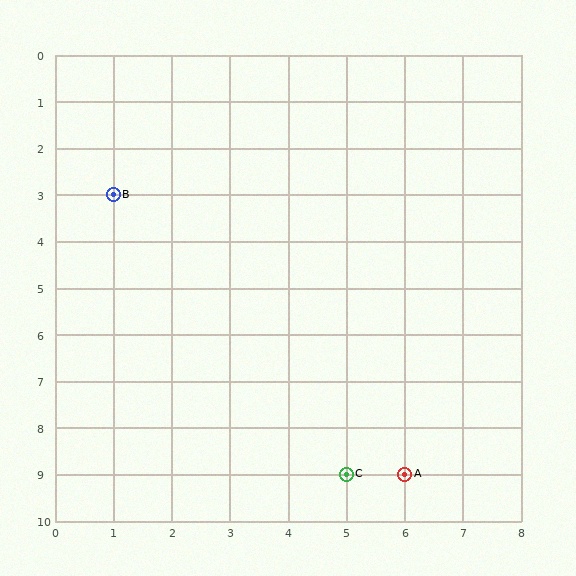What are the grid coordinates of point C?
Point C is at grid coordinates (5, 9).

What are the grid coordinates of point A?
Point A is at grid coordinates (6, 9).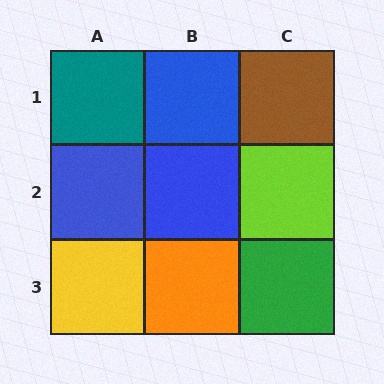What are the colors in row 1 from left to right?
Teal, blue, brown.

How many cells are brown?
1 cell is brown.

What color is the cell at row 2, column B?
Blue.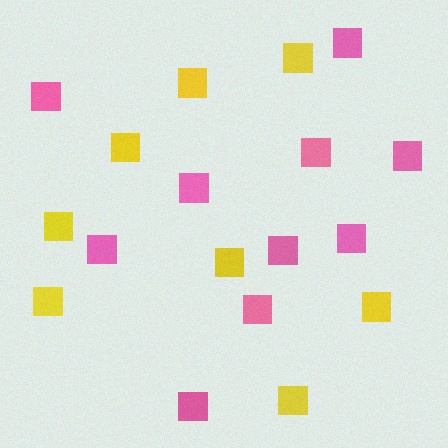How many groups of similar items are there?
There are 2 groups: one group of pink squares (10) and one group of yellow squares (8).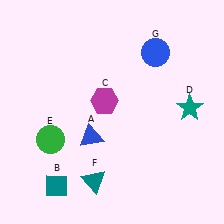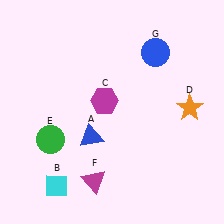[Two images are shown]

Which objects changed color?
B changed from teal to cyan. D changed from teal to orange. F changed from teal to magenta.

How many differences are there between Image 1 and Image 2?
There are 3 differences between the two images.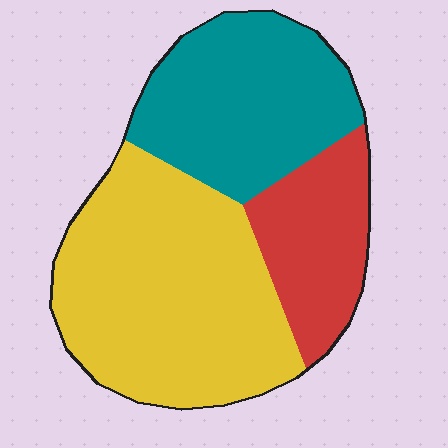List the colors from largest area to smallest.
From largest to smallest: yellow, teal, red.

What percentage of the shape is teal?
Teal covers roughly 30% of the shape.